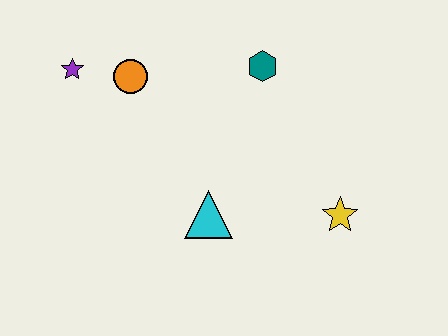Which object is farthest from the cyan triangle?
The purple star is farthest from the cyan triangle.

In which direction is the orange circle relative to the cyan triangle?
The orange circle is above the cyan triangle.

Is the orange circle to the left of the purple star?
No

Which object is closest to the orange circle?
The purple star is closest to the orange circle.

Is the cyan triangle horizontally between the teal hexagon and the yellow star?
No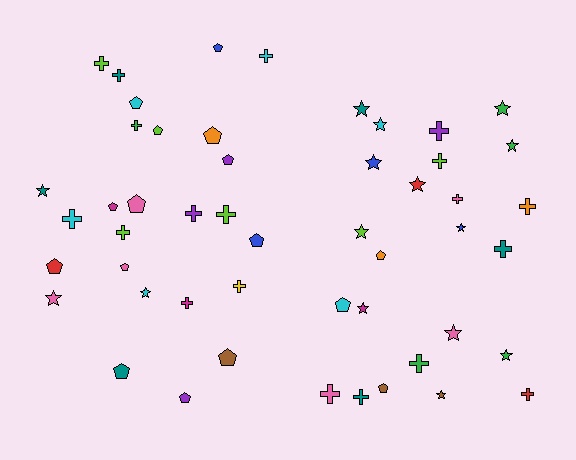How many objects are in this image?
There are 50 objects.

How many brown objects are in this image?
There are 3 brown objects.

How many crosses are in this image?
There are 19 crosses.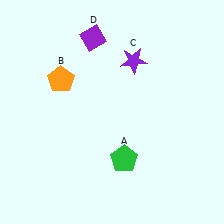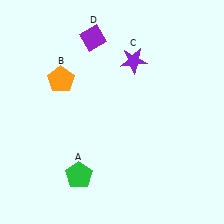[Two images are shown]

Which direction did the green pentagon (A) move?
The green pentagon (A) moved left.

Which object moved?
The green pentagon (A) moved left.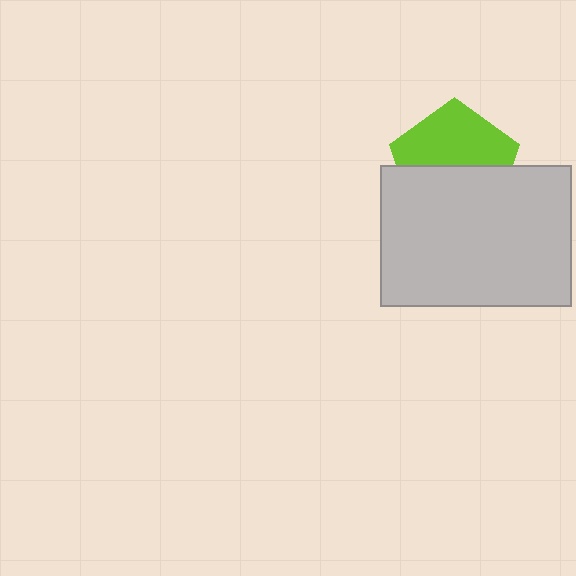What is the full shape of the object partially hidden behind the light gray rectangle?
The partially hidden object is a lime pentagon.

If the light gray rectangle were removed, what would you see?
You would see the complete lime pentagon.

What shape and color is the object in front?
The object in front is a light gray rectangle.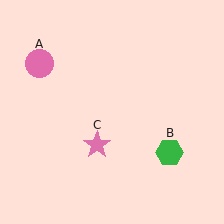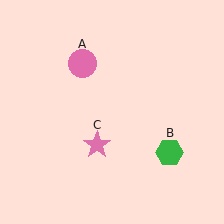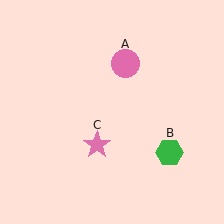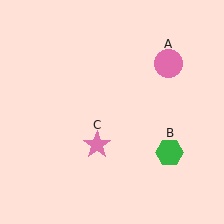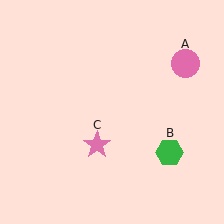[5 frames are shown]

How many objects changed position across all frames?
1 object changed position: pink circle (object A).